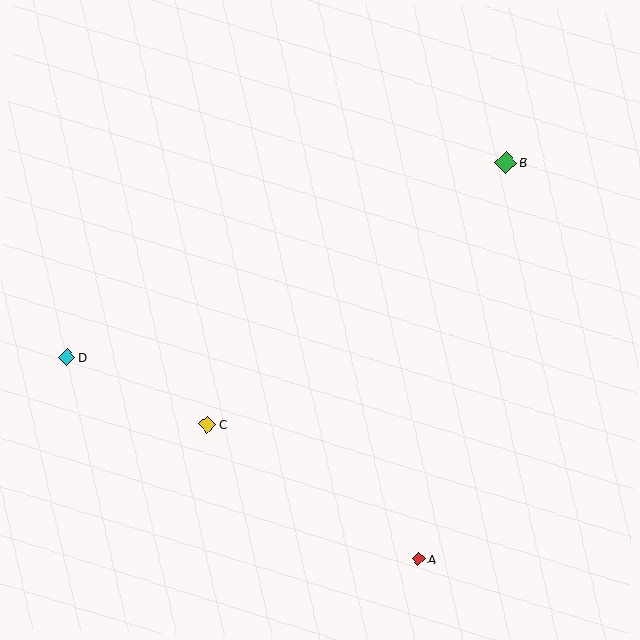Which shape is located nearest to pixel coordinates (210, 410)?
The yellow diamond (labeled C) at (207, 424) is nearest to that location.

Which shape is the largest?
The green diamond (labeled B) is the largest.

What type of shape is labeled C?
Shape C is a yellow diamond.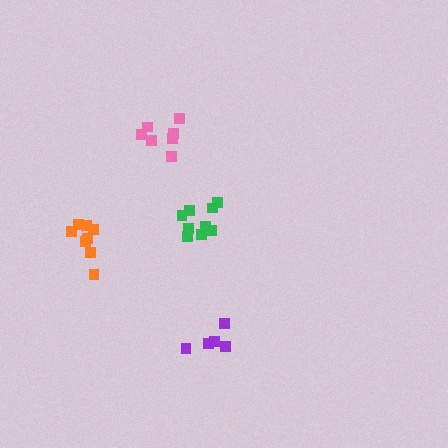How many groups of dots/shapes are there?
There are 4 groups.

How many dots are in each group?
Group 1: 9 dots, Group 2: 8 dots, Group 3: 7 dots, Group 4: 5 dots (29 total).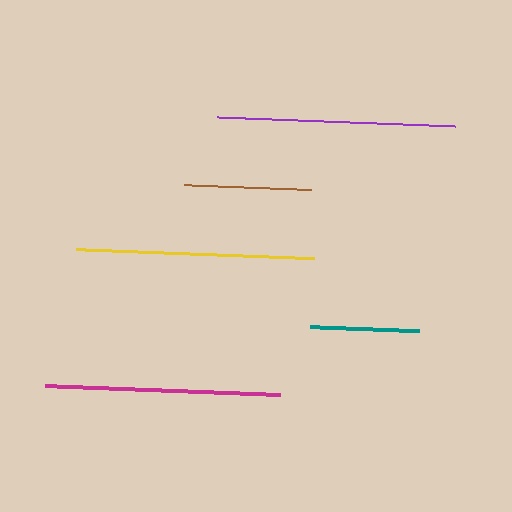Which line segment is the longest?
The purple line is the longest at approximately 238 pixels.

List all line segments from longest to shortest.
From longest to shortest: purple, yellow, magenta, brown, teal.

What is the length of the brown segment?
The brown segment is approximately 127 pixels long.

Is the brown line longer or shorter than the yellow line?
The yellow line is longer than the brown line.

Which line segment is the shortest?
The teal line is the shortest at approximately 109 pixels.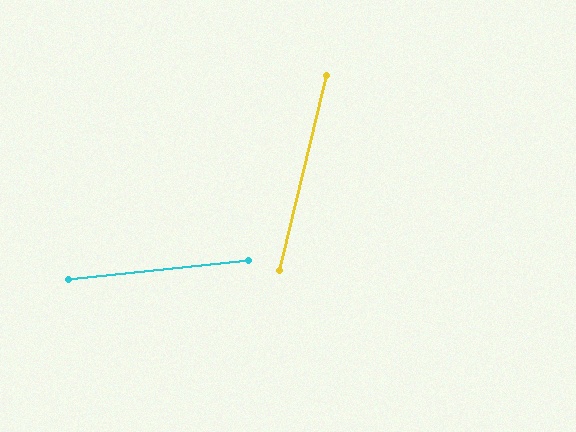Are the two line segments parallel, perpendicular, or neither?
Neither parallel nor perpendicular — they differ by about 71°.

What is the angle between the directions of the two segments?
Approximately 71 degrees.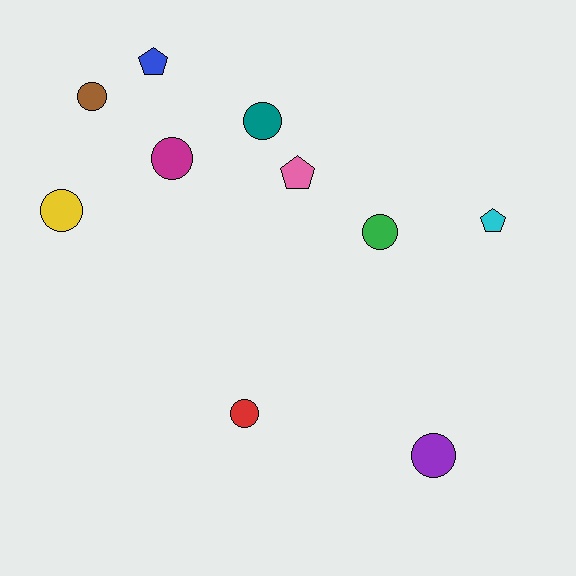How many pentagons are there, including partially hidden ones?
There are 3 pentagons.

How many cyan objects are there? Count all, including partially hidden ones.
There is 1 cyan object.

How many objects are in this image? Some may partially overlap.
There are 10 objects.